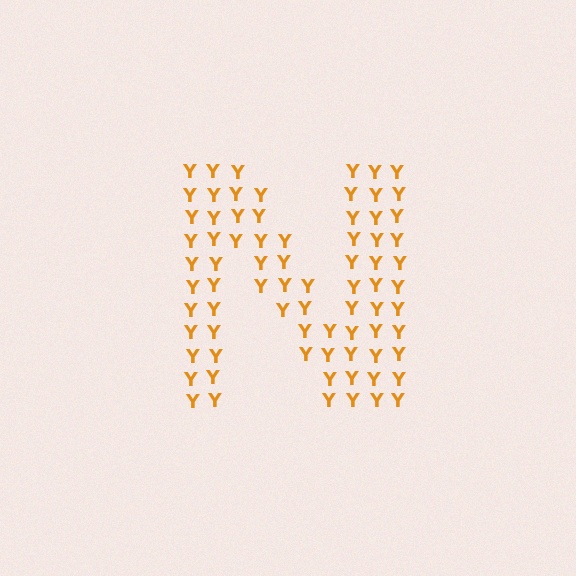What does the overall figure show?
The overall figure shows the letter N.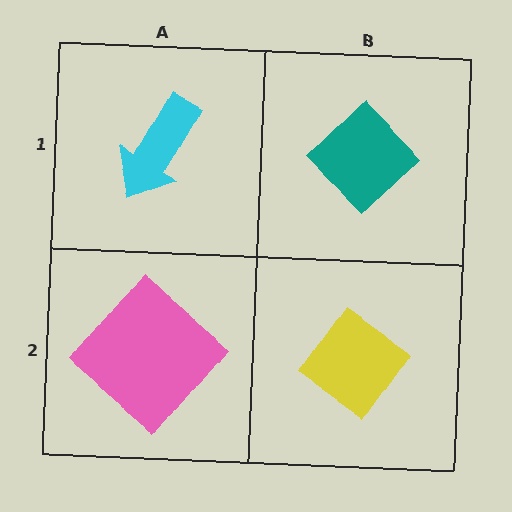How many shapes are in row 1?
2 shapes.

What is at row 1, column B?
A teal diamond.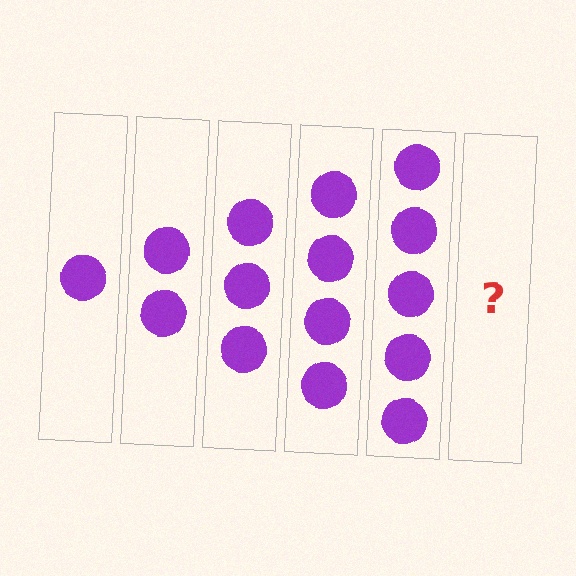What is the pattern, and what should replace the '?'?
The pattern is that each step adds one more circle. The '?' should be 6 circles.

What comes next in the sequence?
The next element should be 6 circles.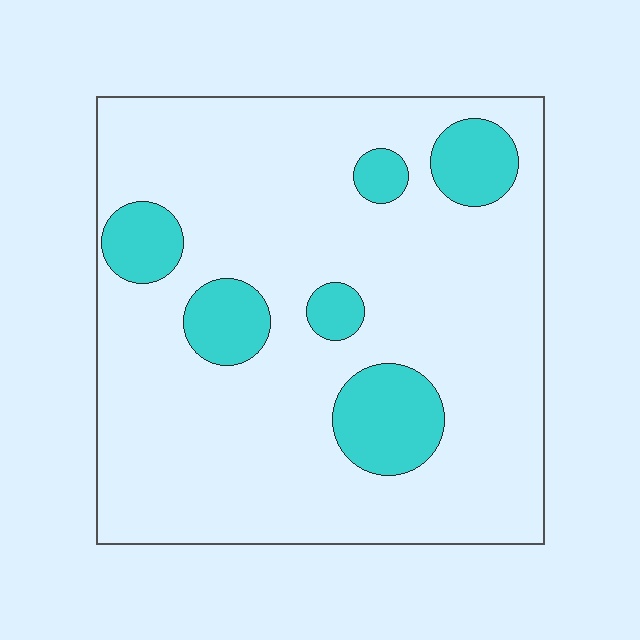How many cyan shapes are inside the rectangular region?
6.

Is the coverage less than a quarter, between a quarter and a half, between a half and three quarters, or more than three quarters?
Less than a quarter.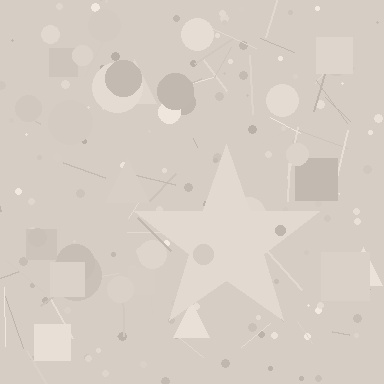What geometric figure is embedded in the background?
A star is embedded in the background.